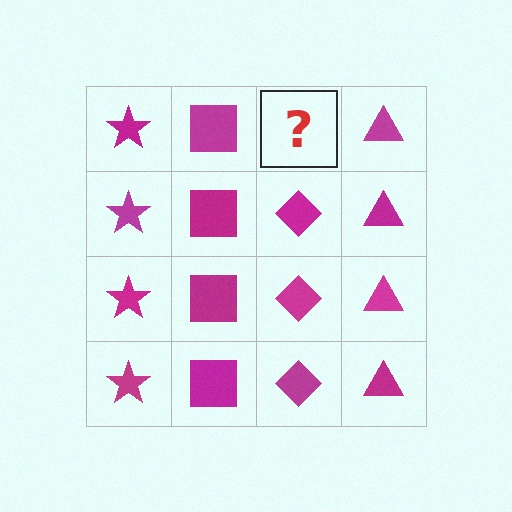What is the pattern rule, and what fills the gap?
The rule is that each column has a consistent shape. The gap should be filled with a magenta diamond.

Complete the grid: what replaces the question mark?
The question mark should be replaced with a magenta diamond.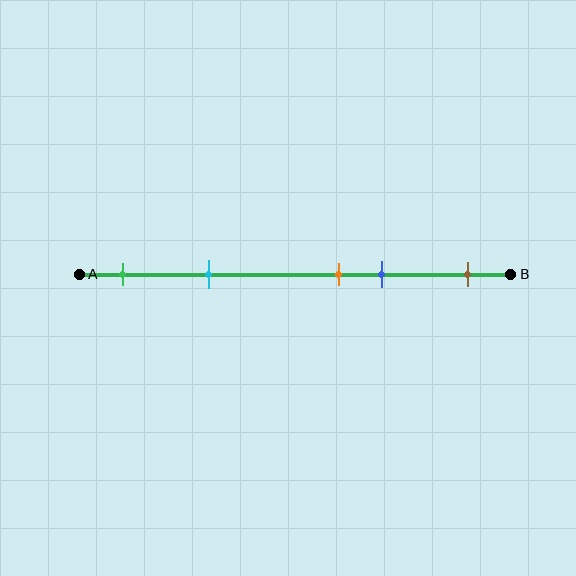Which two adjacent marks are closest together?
The orange and blue marks are the closest adjacent pair.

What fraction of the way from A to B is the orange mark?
The orange mark is approximately 60% (0.6) of the way from A to B.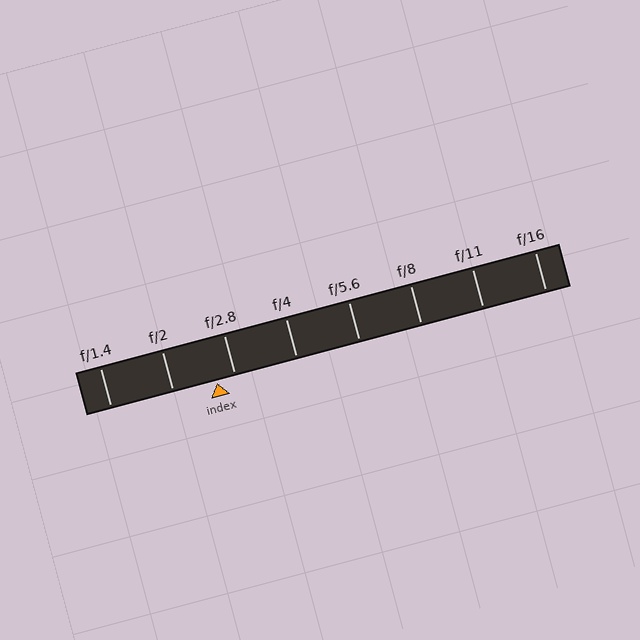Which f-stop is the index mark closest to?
The index mark is closest to f/2.8.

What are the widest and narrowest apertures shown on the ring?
The widest aperture shown is f/1.4 and the narrowest is f/16.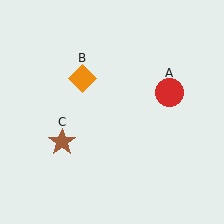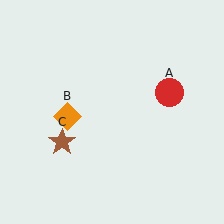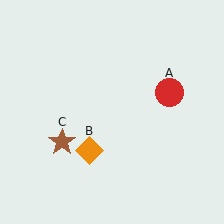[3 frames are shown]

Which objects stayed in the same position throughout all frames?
Red circle (object A) and brown star (object C) remained stationary.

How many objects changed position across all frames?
1 object changed position: orange diamond (object B).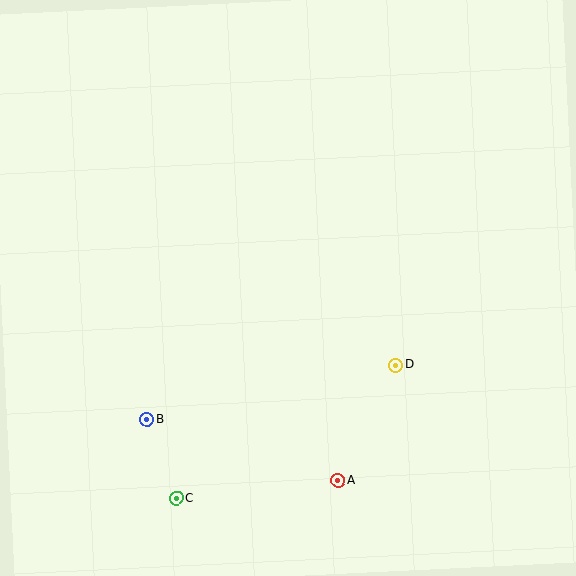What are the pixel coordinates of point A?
Point A is at (338, 480).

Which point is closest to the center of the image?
Point D at (396, 365) is closest to the center.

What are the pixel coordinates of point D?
Point D is at (396, 365).